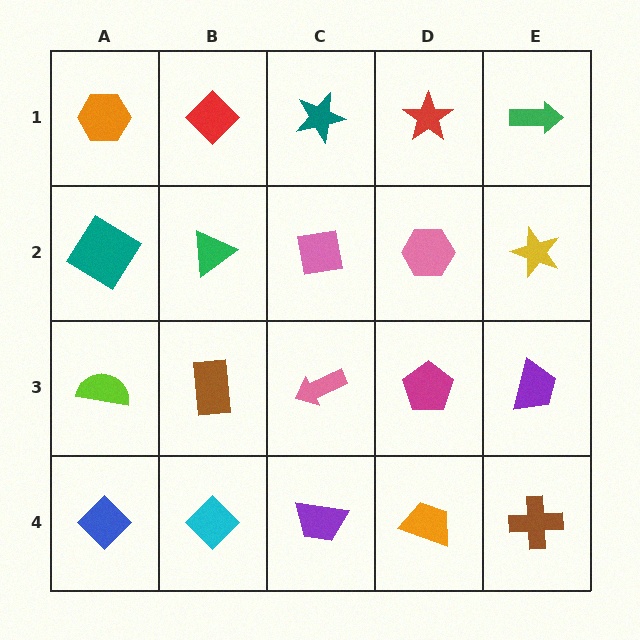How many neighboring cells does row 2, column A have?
3.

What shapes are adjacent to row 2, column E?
A green arrow (row 1, column E), a purple trapezoid (row 3, column E), a pink hexagon (row 2, column D).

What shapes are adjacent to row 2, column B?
A red diamond (row 1, column B), a brown rectangle (row 3, column B), a teal diamond (row 2, column A), a pink square (row 2, column C).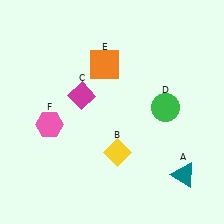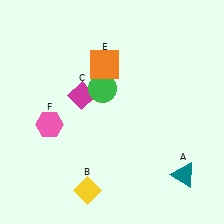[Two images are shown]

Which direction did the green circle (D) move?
The green circle (D) moved left.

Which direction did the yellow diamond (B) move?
The yellow diamond (B) moved down.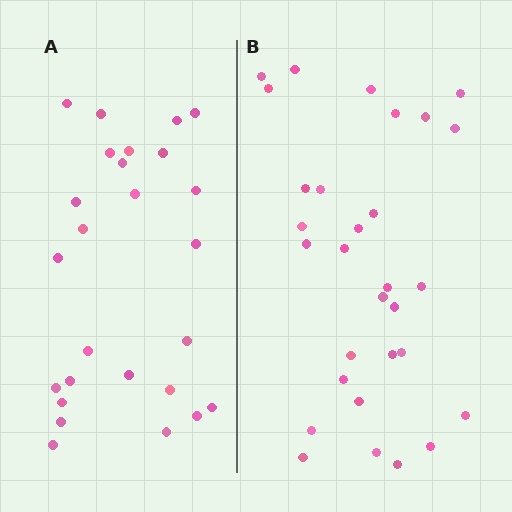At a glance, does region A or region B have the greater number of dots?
Region B (the right region) has more dots.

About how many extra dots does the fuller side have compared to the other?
Region B has about 4 more dots than region A.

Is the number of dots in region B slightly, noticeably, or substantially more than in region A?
Region B has only slightly more — the two regions are fairly close. The ratio is roughly 1.2 to 1.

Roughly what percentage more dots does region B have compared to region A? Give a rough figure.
About 15% more.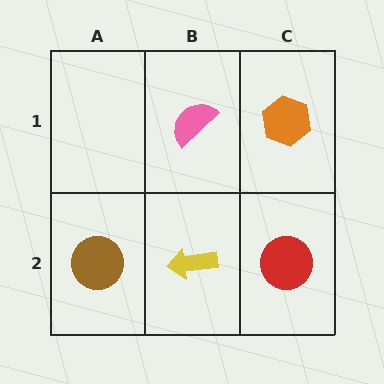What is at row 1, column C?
An orange hexagon.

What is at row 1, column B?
A pink semicircle.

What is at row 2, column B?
A yellow arrow.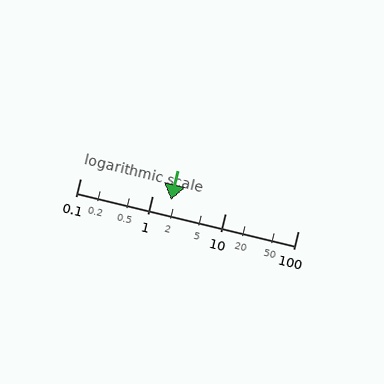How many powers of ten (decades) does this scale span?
The scale spans 3 decades, from 0.1 to 100.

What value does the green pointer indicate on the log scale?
The pointer indicates approximately 1.8.